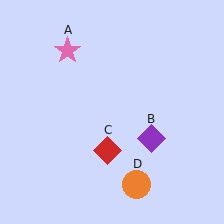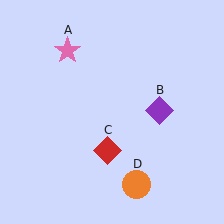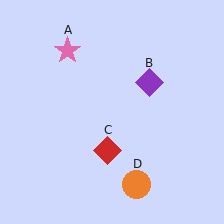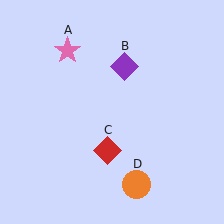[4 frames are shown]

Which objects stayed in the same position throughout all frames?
Pink star (object A) and red diamond (object C) and orange circle (object D) remained stationary.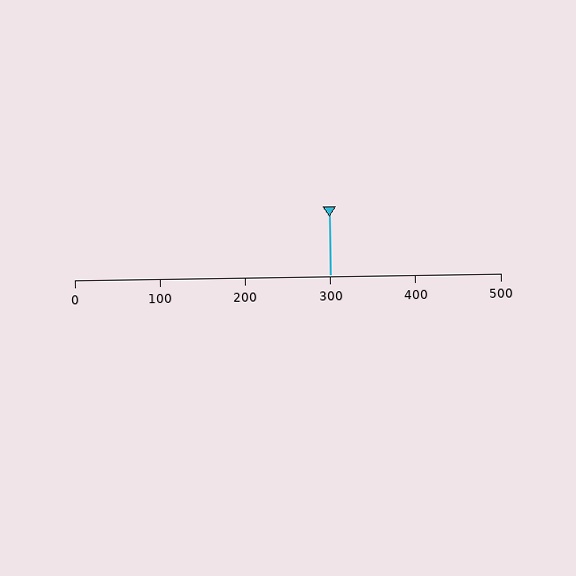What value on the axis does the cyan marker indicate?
The marker indicates approximately 300.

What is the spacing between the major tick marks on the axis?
The major ticks are spaced 100 apart.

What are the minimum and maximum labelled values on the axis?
The axis runs from 0 to 500.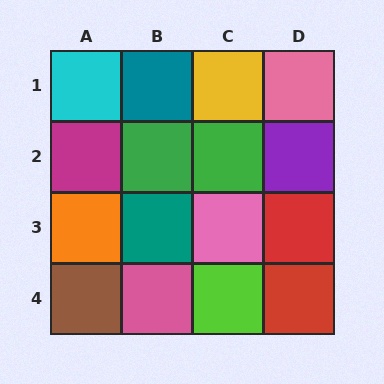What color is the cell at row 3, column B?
Teal.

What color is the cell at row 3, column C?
Pink.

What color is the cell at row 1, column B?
Teal.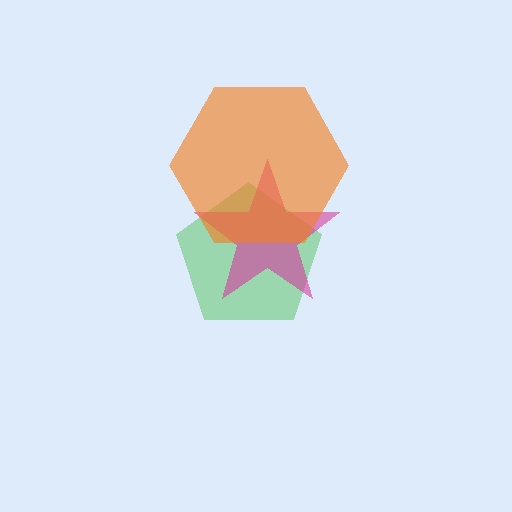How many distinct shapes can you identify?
There are 3 distinct shapes: a green pentagon, a magenta star, an orange hexagon.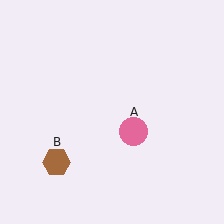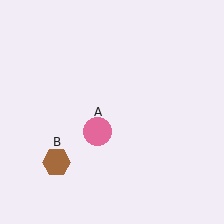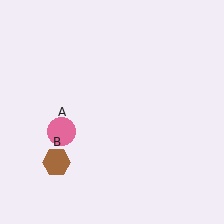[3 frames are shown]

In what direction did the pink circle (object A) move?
The pink circle (object A) moved left.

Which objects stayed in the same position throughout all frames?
Brown hexagon (object B) remained stationary.